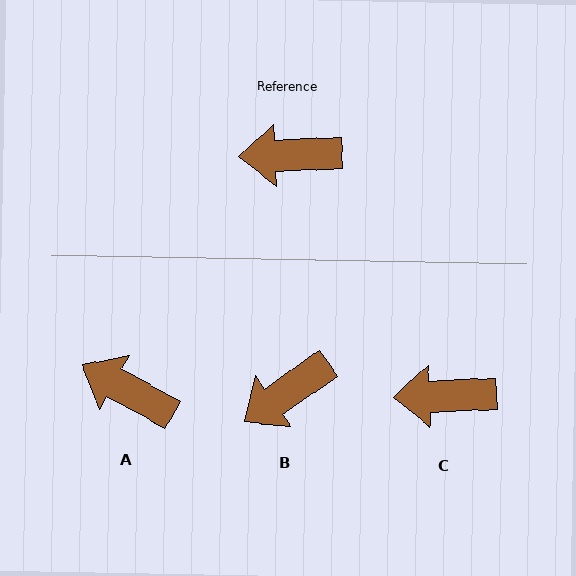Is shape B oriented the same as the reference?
No, it is off by about 33 degrees.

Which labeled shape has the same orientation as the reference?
C.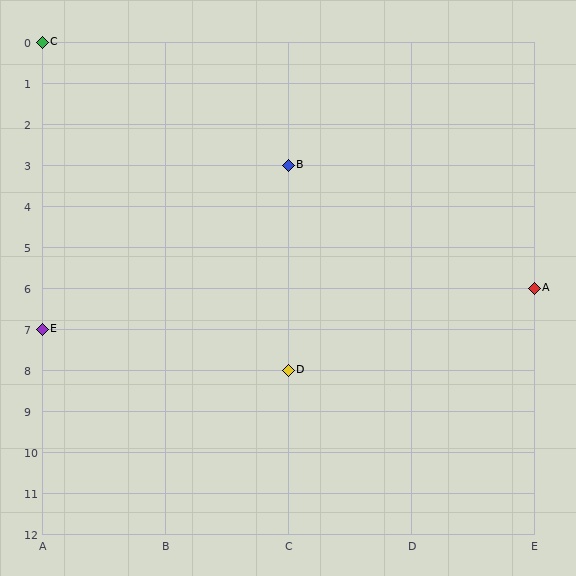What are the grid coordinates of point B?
Point B is at grid coordinates (C, 3).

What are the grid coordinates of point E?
Point E is at grid coordinates (A, 7).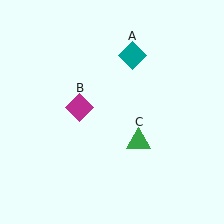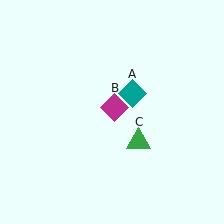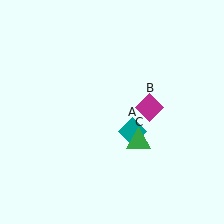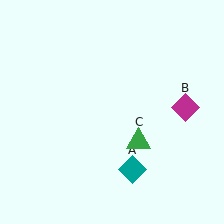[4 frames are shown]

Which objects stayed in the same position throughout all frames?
Green triangle (object C) remained stationary.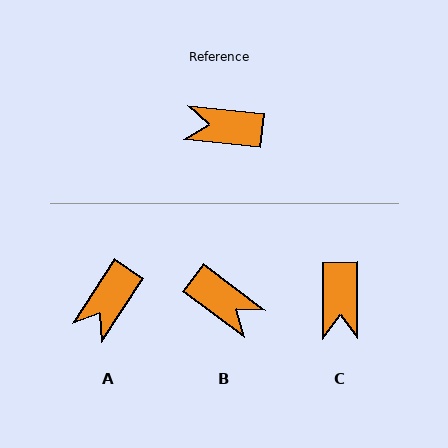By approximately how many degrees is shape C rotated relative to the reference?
Approximately 97 degrees counter-clockwise.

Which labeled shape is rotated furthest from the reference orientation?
B, about 149 degrees away.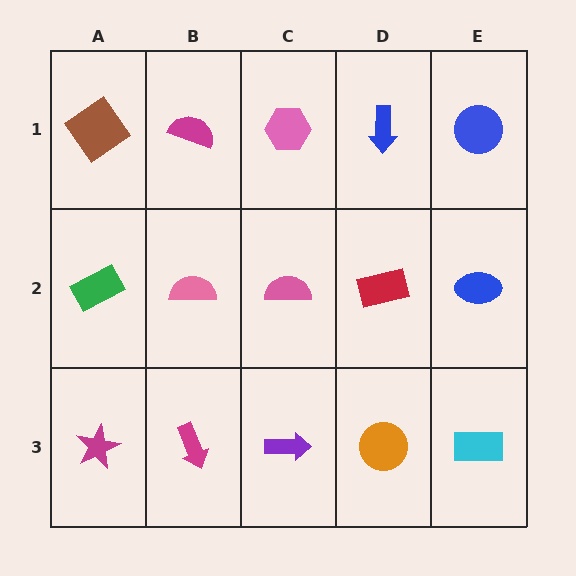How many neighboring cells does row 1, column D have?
3.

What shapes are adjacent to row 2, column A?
A brown diamond (row 1, column A), a magenta star (row 3, column A), a pink semicircle (row 2, column B).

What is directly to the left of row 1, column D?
A pink hexagon.